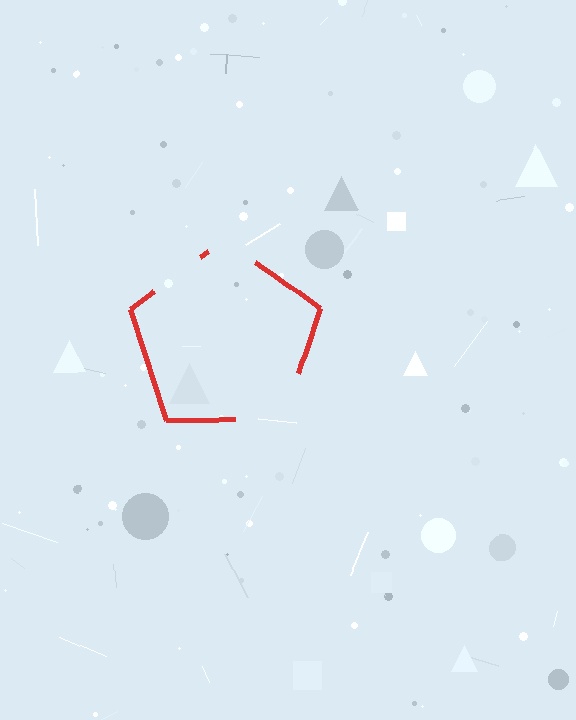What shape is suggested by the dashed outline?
The dashed outline suggests a pentagon.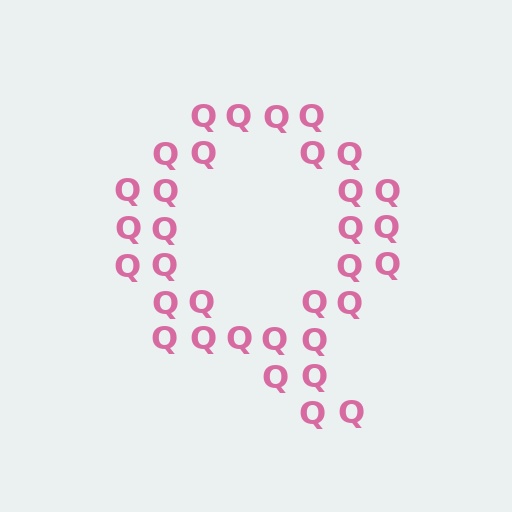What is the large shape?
The large shape is the letter Q.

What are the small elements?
The small elements are letter Q's.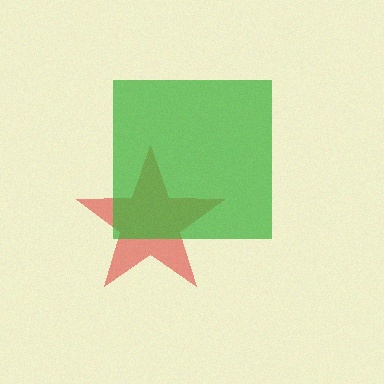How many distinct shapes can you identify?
There are 2 distinct shapes: a red star, a green square.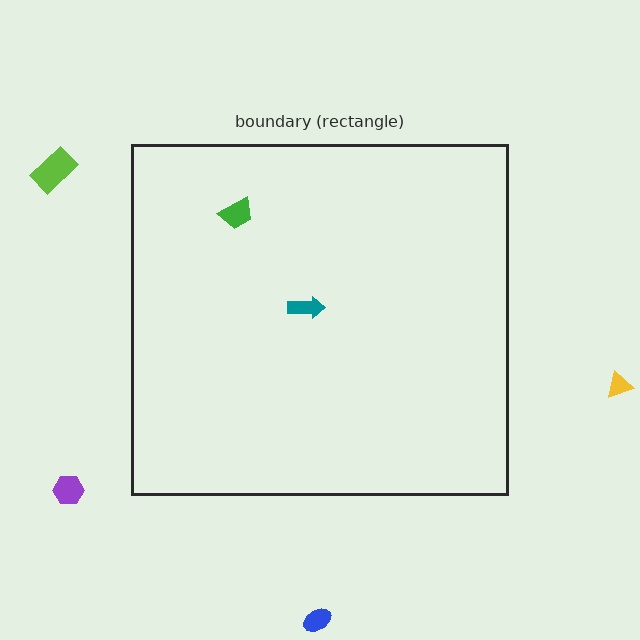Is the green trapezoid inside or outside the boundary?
Inside.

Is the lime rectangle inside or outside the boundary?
Outside.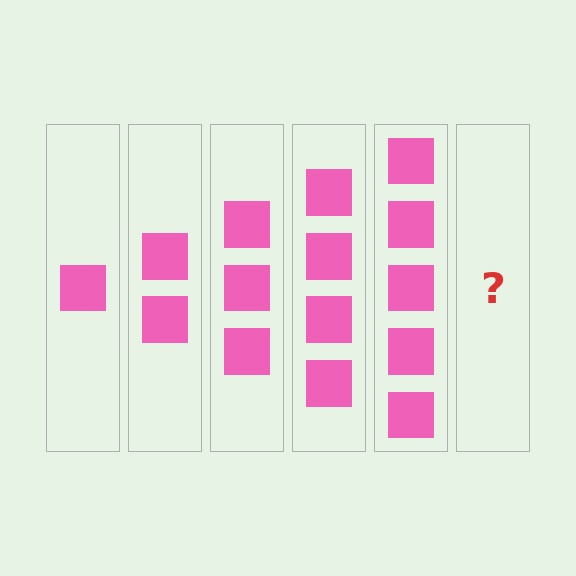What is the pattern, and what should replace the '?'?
The pattern is that each step adds one more square. The '?' should be 6 squares.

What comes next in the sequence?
The next element should be 6 squares.